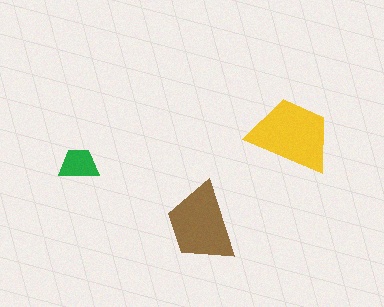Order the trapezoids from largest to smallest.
the yellow one, the brown one, the green one.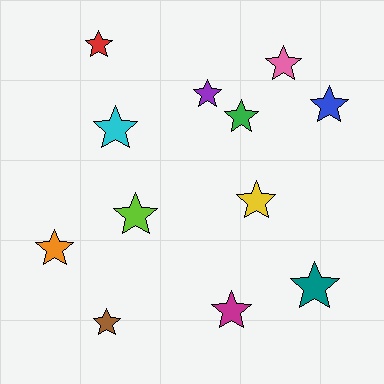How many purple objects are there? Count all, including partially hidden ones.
There is 1 purple object.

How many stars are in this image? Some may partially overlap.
There are 12 stars.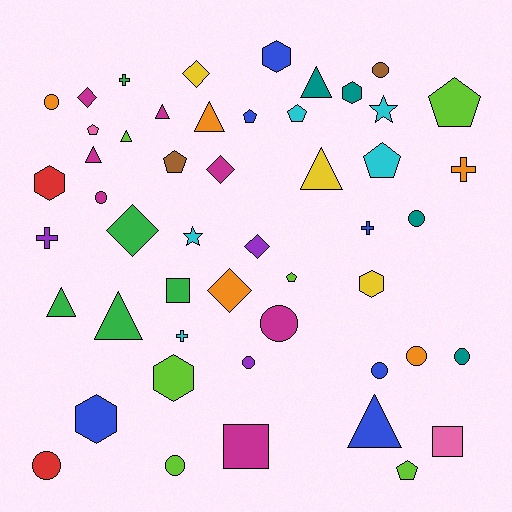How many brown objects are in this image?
There are 2 brown objects.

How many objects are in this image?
There are 50 objects.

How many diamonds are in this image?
There are 6 diamonds.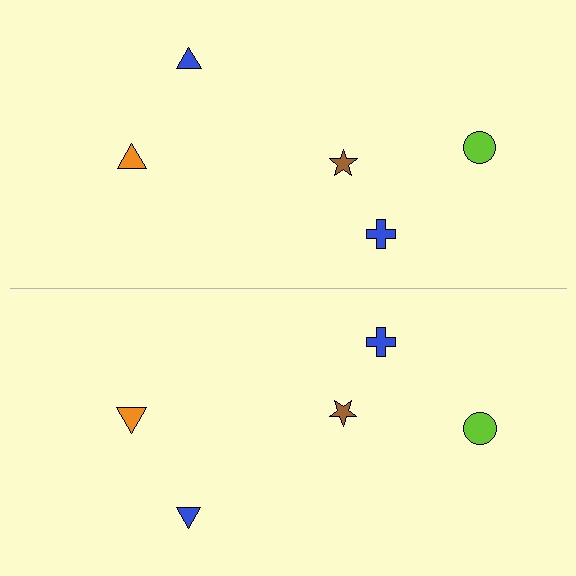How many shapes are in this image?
There are 10 shapes in this image.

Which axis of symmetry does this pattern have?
The pattern has a horizontal axis of symmetry running through the center of the image.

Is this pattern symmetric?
Yes, this pattern has bilateral (reflection) symmetry.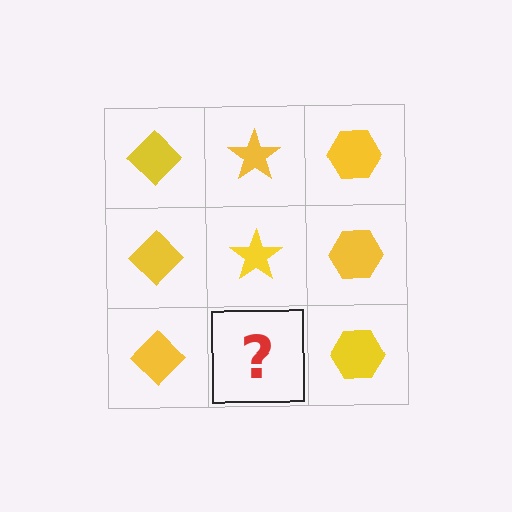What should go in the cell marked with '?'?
The missing cell should contain a yellow star.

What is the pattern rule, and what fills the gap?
The rule is that each column has a consistent shape. The gap should be filled with a yellow star.